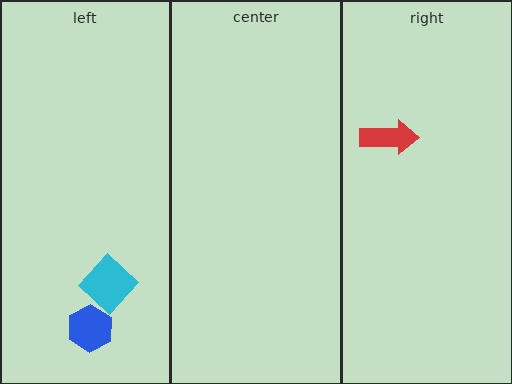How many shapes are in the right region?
1.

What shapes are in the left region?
The blue hexagon, the cyan diamond.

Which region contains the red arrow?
The right region.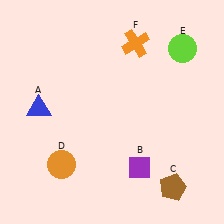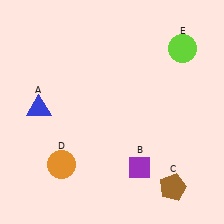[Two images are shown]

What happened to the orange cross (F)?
The orange cross (F) was removed in Image 2. It was in the top-right area of Image 1.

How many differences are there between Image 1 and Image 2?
There is 1 difference between the two images.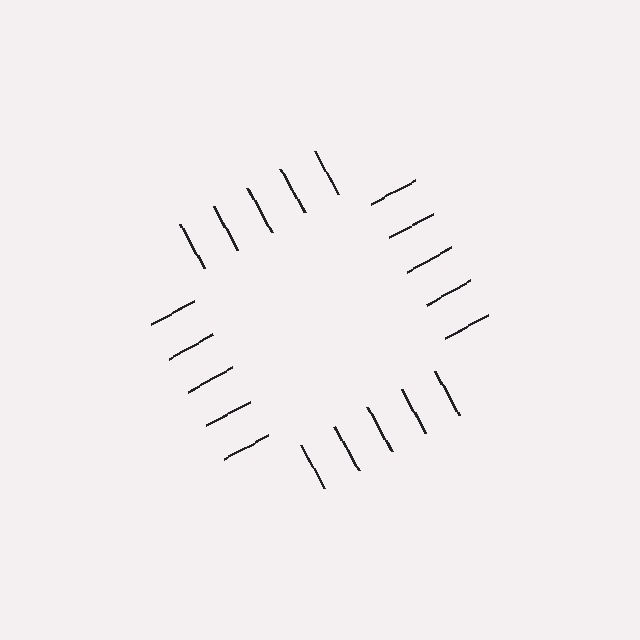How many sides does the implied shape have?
4 sides — the line-ends trace a square.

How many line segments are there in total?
20 — 5 along each of the 4 edges.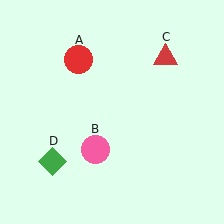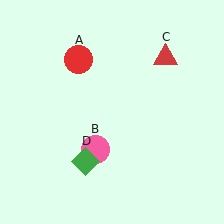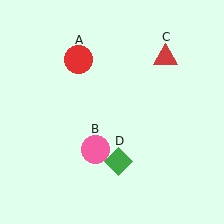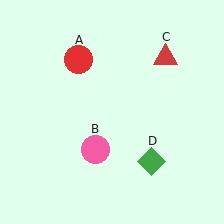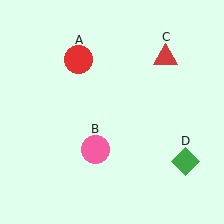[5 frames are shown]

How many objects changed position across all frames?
1 object changed position: green diamond (object D).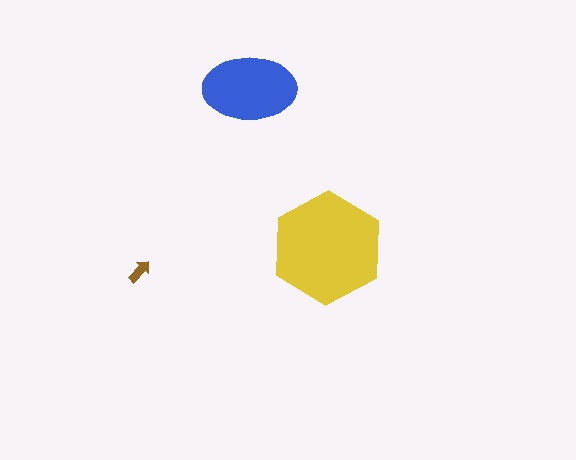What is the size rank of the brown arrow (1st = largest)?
3rd.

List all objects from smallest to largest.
The brown arrow, the blue ellipse, the yellow hexagon.